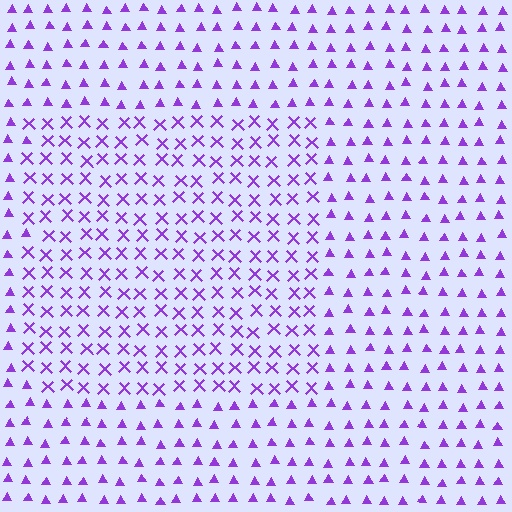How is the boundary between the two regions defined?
The boundary is defined by a change in element shape: X marks inside vs. triangles outside. All elements share the same color and spacing.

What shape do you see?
I see a rectangle.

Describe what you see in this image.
The image is filled with small purple elements arranged in a uniform grid. A rectangle-shaped region contains X marks, while the surrounding area contains triangles. The boundary is defined purely by the change in element shape.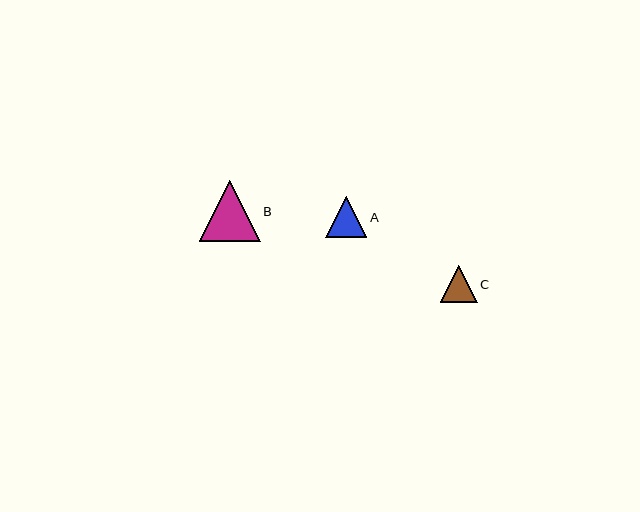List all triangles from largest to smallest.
From largest to smallest: B, A, C.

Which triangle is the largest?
Triangle B is the largest with a size of approximately 61 pixels.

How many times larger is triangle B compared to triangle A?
Triangle B is approximately 1.5 times the size of triangle A.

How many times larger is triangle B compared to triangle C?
Triangle B is approximately 1.6 times the size of triangle C.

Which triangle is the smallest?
Triangle C is the smallest with a size of approximately 37 pixels.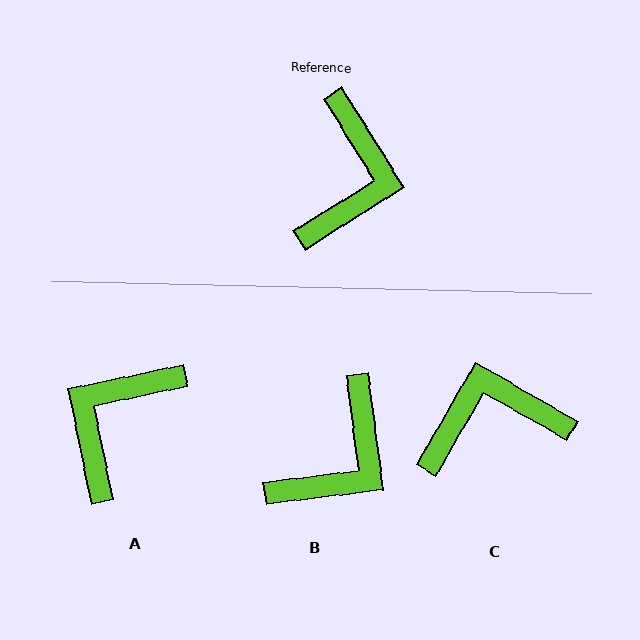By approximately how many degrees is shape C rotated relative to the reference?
Approximately 118 degrees counter-clockwise.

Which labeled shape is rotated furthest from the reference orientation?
A, about 160 degrees away.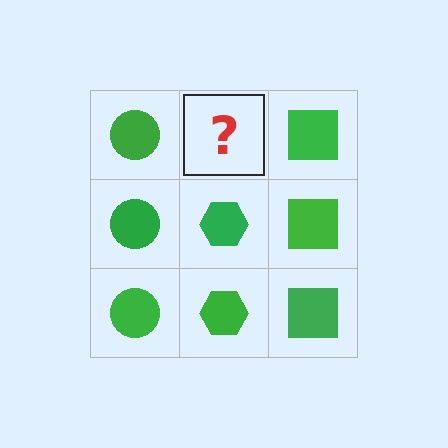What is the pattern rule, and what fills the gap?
The rule is that each column has a consistent shape. The gap should be filled with a green hexagon.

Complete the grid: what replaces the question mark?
The question mark should be replaced with a green hexagon.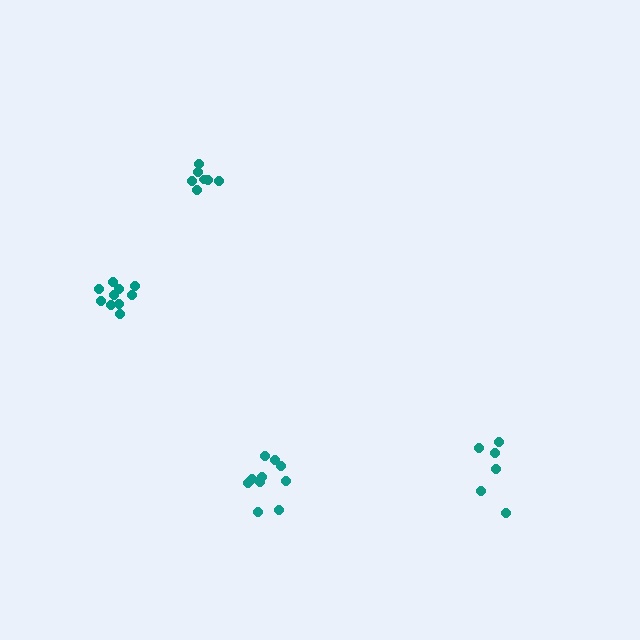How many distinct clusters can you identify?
There are 4 distinct clusters.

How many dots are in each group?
Group 1: 10 dots, Group 2: 7 dots, Group 3: 10 dots, Group 4: 6 dots (33 total).